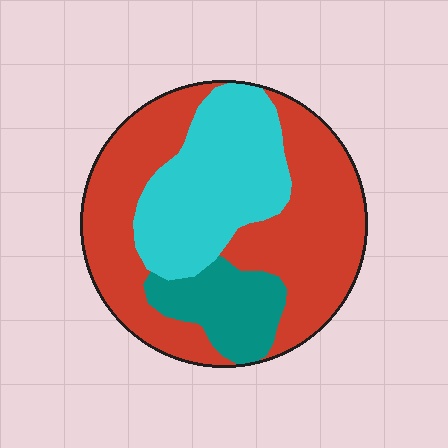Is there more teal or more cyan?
Cyan.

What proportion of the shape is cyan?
Cyan takes up about one third (1/3) of the shape.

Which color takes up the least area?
Teal, at roughly 15%.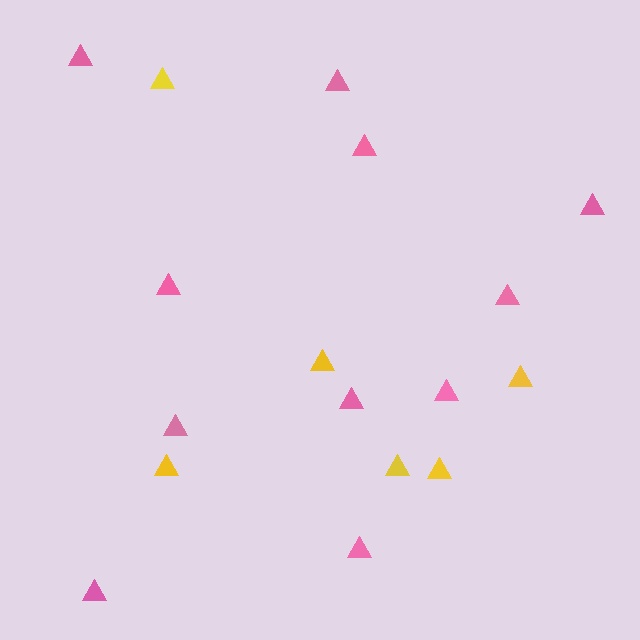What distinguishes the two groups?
There are 2 groups: one group of pink triangles (11) and one group of yellow triangles (6).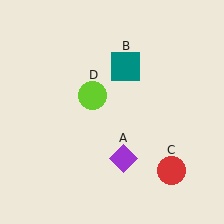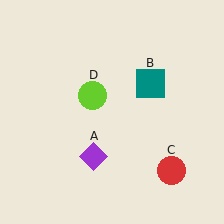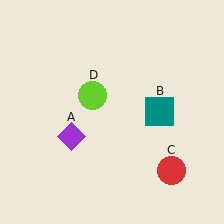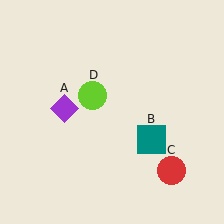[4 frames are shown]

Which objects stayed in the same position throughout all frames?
Red circle (object C) and lime circle (object D) remained stationary.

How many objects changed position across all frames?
2 objects changed position: purple diamond (object A), teal square (object B).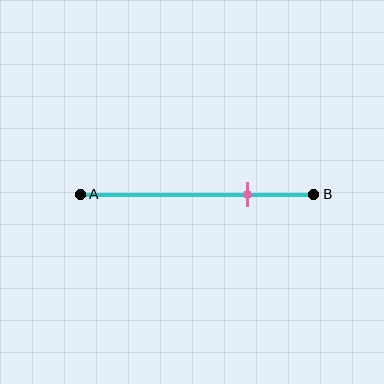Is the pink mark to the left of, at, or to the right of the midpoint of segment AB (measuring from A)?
The pink mark is to the right of the midpoint of segment AB.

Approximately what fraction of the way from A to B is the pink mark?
The pink mark is approximately 70% of the way from A to B.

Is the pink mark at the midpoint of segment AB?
No, the mark is at about 70% from A, not at the 50% midpoint.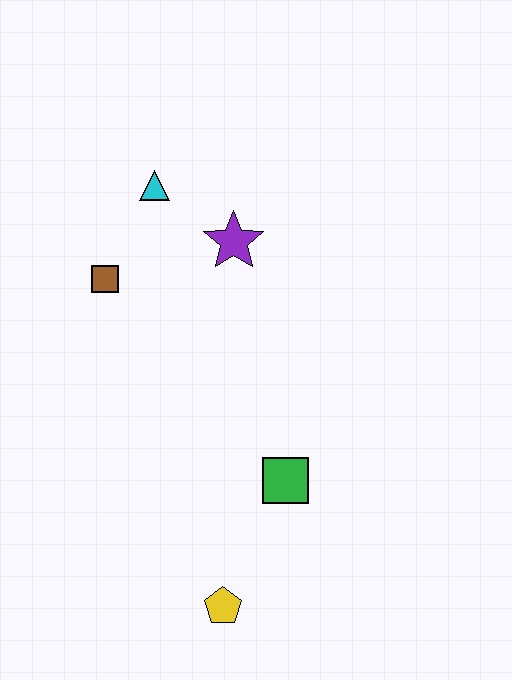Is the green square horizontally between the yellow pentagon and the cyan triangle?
No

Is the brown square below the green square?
No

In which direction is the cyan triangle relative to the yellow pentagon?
The cyan triangle is above the yellow pentagon.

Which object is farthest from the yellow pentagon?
The cyan triangle is farthest from the yellow pentagon.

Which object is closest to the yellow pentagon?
The green square is closest to the yellow pentagon.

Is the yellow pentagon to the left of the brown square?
No